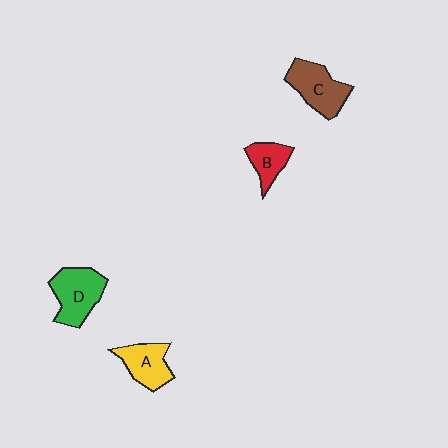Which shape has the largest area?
Shape D (green).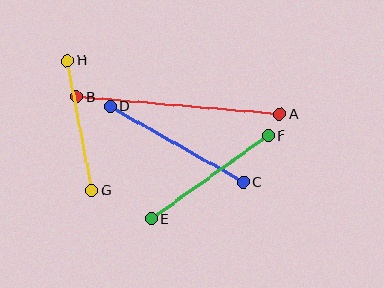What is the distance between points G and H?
The distance is approximately 132 pixels.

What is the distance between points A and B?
The distance is approximately 204 pixels.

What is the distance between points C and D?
The distance is approximately 153 pixels.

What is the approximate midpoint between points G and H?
The midpoint is at approximately (80, 126) pixels.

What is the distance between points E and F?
The distance is approximately 143 pixels.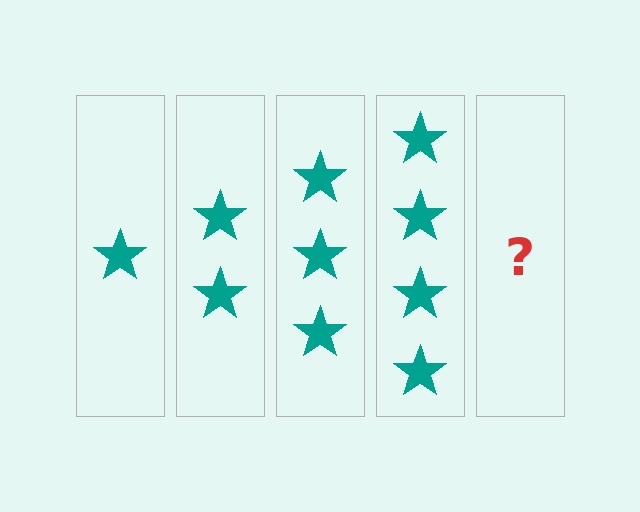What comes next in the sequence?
The next element should be 5 stars.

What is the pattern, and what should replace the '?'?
The pattern is that each step adds one more star. The '?' should be 5 stars.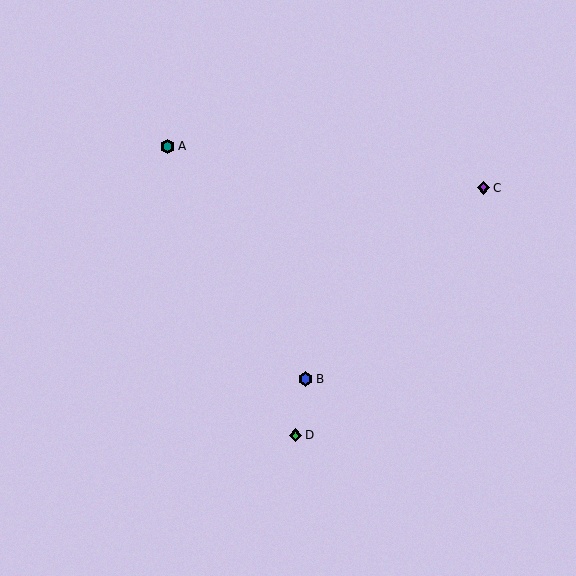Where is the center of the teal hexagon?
The center of the teal hexagon is at (168, 146).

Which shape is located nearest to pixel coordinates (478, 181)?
The purple diamond (labeled C) at (484, 188) is nearest to that location.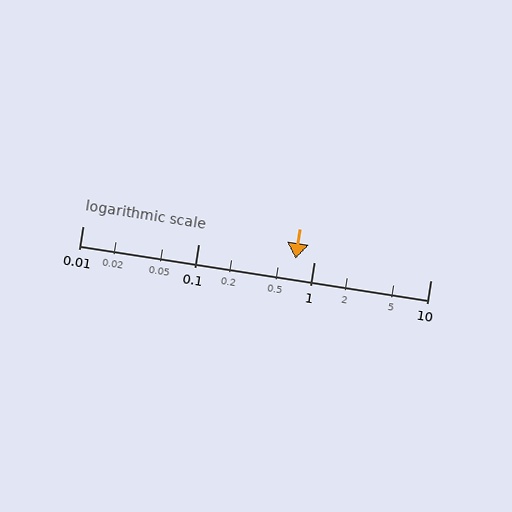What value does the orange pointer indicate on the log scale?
The pointer indicates approximately 0.69.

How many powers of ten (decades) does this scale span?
The scale spans 3 decades, from 0.01 to 10.